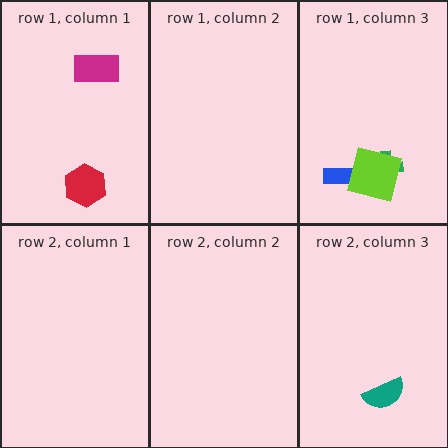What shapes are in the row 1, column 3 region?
The green cross, the blue arrow, the lime square.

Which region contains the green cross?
The row 1, column 3 region.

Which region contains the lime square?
The row 1, column 3 region.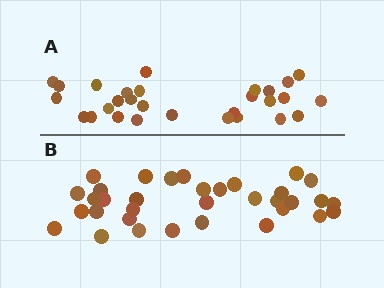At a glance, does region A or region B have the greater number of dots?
Region B (the bottom region) has more dots.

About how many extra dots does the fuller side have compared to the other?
Region B has about 5 more dots than region A.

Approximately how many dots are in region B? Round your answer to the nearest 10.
About 30 dots. (The exact count is 34, which rounds to 30.)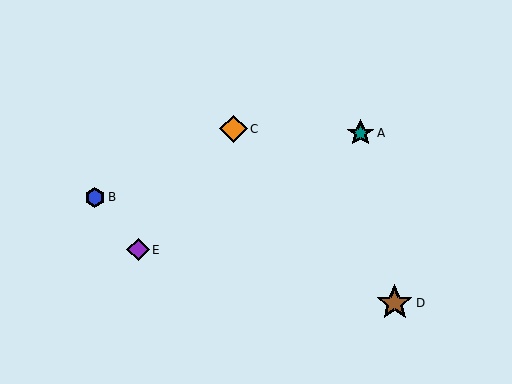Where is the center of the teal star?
The center of the teal star is at (361, 133).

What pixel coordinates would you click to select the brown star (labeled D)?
Click at (395, 303) to select the brown star D.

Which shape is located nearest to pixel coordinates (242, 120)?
The orange diamond (labeled C) at (233, 129) is nearest to that location.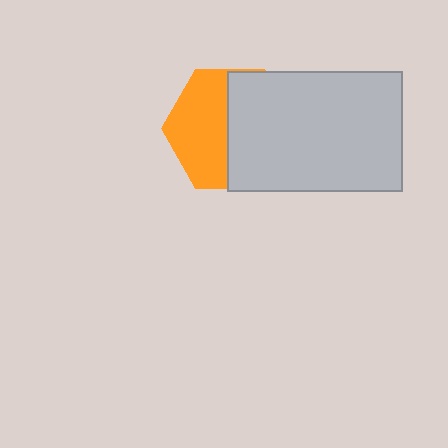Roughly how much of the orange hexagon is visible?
About half of it is visible (roughly 48%).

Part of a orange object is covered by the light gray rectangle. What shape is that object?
It is a hexagon.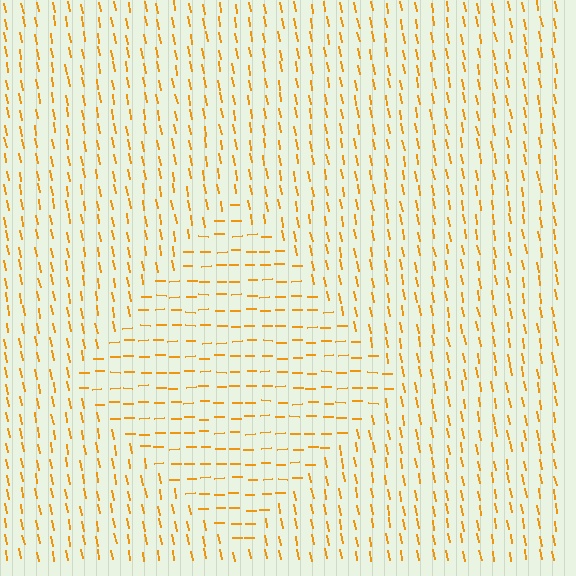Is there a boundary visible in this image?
Yes, there is a texture boundary formed by a change in line orientation.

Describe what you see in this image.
The image is filled with small orange line segments. A diamond region in the image has lines oriented differently from the surrounding lines, creating a visible texture boundary.